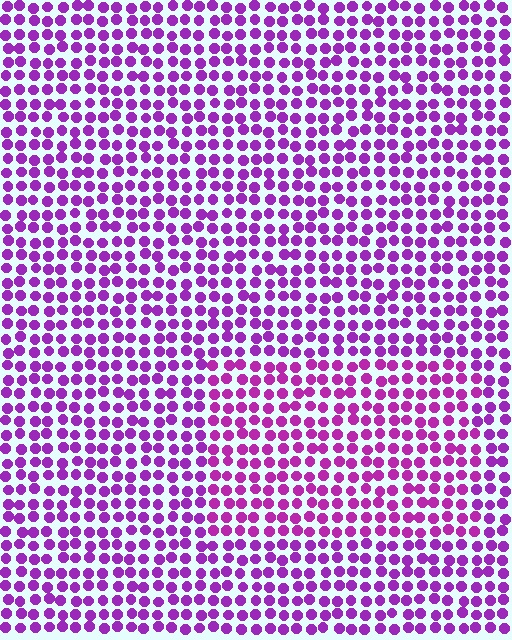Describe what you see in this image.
The image is filled with small purple elements in a uniform arrangement. A rectangle-shaped region is visible where the elements are tinted to a slightly different hue, forming a subtle color boundary.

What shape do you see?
I see a rectangle.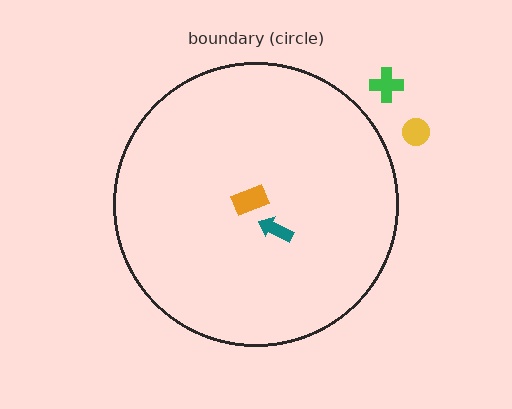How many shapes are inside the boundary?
2 inside, 2 outside.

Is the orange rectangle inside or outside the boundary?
Inside.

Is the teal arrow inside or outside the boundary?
Inside.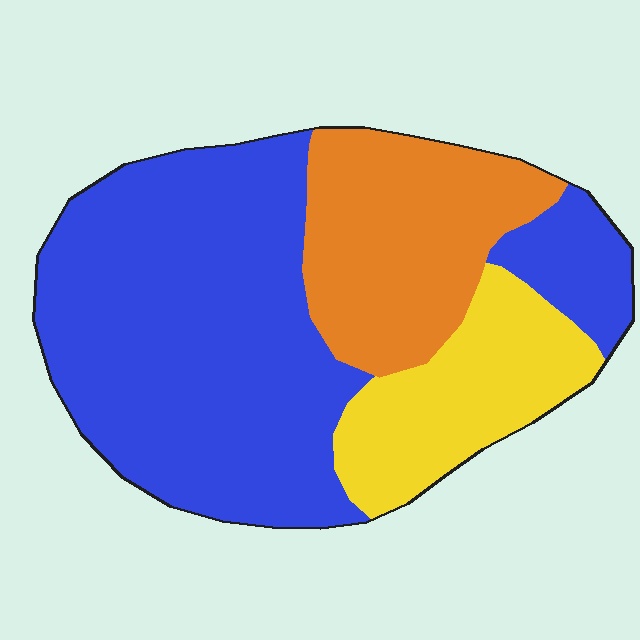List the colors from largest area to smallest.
From largest to smallest: blue, orange, yellow.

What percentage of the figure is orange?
Orange takes up between a sixth and a third of the figure.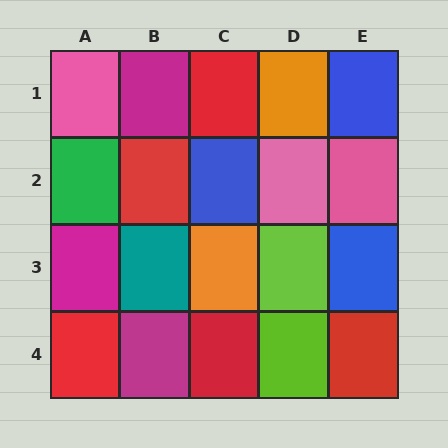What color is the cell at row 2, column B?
Red.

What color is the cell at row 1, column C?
Red.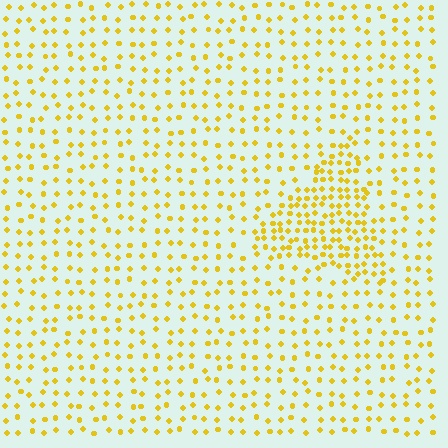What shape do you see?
I see a triangle.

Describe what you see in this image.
The image contains small yellow elements arranged at two different densities. A triangle-shaped region is visible where the elements are more densely packed than the surrounding area.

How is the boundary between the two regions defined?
The boundary is defined by a change in element density (approximately 2.2x ratio). All elements are the same color, size, and shape.